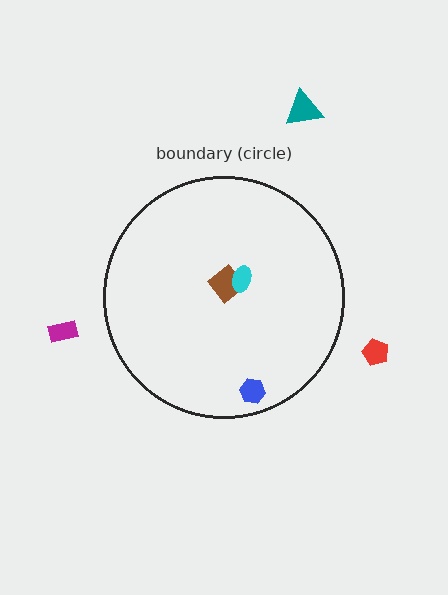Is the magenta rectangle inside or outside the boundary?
Outside.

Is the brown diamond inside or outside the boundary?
Inside.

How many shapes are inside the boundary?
3 inside, 3 outside.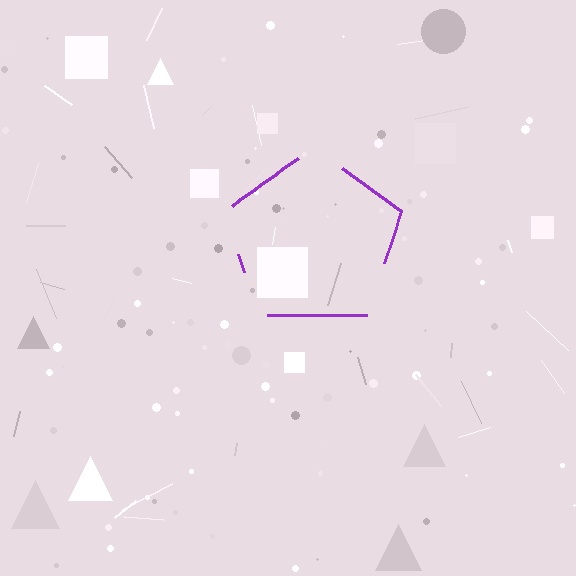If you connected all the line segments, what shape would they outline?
They would outline a pentagon.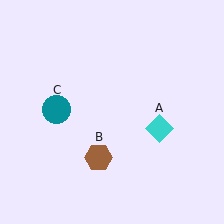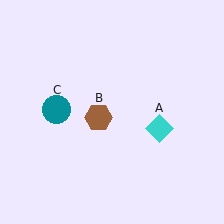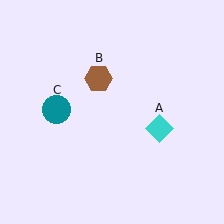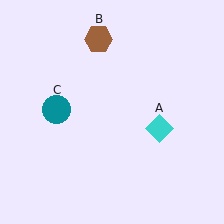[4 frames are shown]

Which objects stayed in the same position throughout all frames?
Cyan diamond (object A) and teal circle (object C) remained stationary.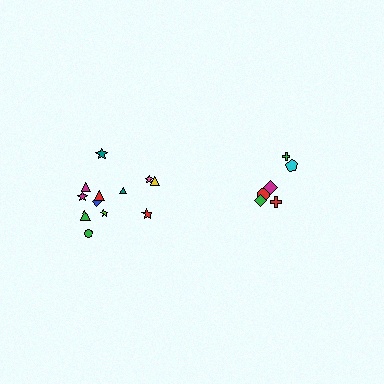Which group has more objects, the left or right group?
The left group.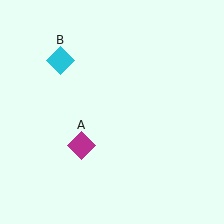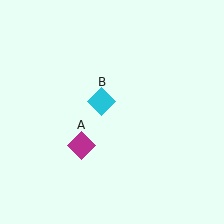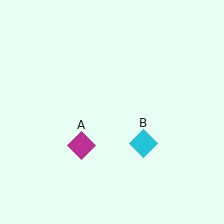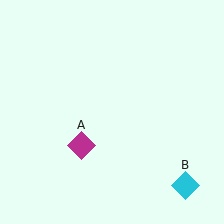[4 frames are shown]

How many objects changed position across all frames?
1 object changed position: cyan diamond (object B).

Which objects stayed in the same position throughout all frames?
Magenta diamond (object A) remained stationary.